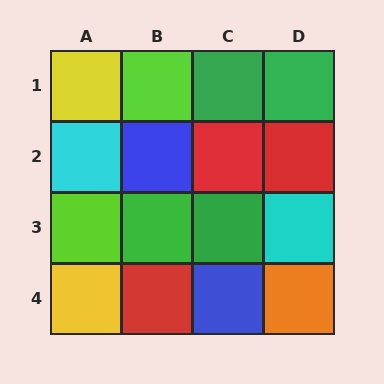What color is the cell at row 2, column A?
Cyan.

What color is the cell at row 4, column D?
Orange.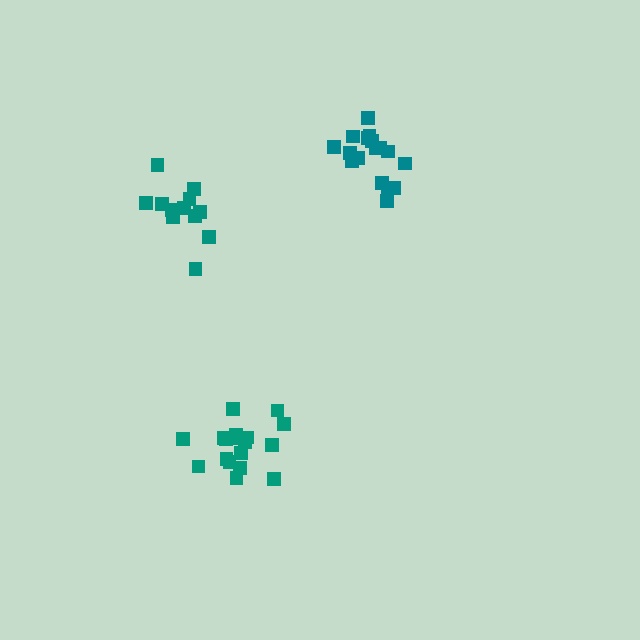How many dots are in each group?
Group 1: 12 dots, Group 2: 17 dots, Group 3: 18 dots (47 total).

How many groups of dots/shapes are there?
There are 3 groups.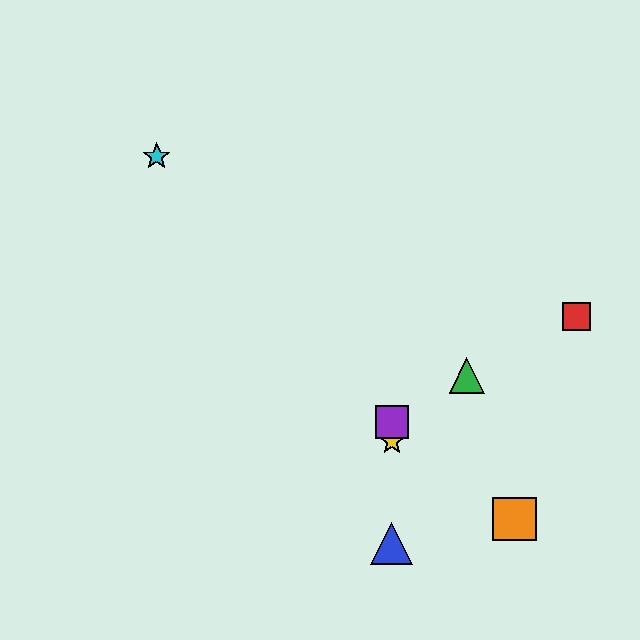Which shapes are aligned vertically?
The blue triangle, the yellow star, the purple square are aligned vertically.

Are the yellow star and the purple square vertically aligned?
Yes, both are at x≈392.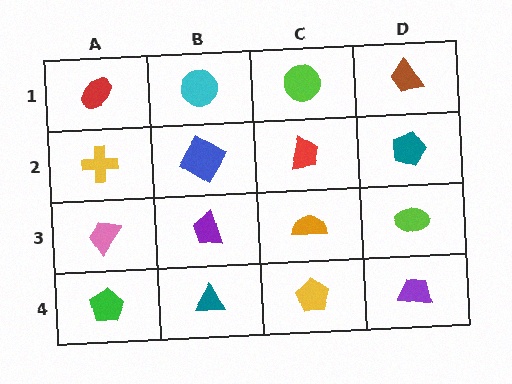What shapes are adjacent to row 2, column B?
A cyan circle (row 1, column B), a purple trapezoid (row 3, column B), a yellow cross (row 2, column A), a red trapezoid (row 2, column C).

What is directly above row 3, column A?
A yellow cross.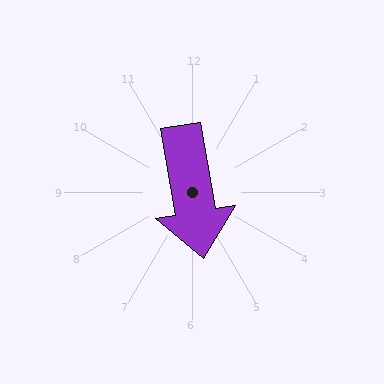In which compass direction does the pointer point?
South.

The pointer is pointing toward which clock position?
Roughly 6 o'clock.